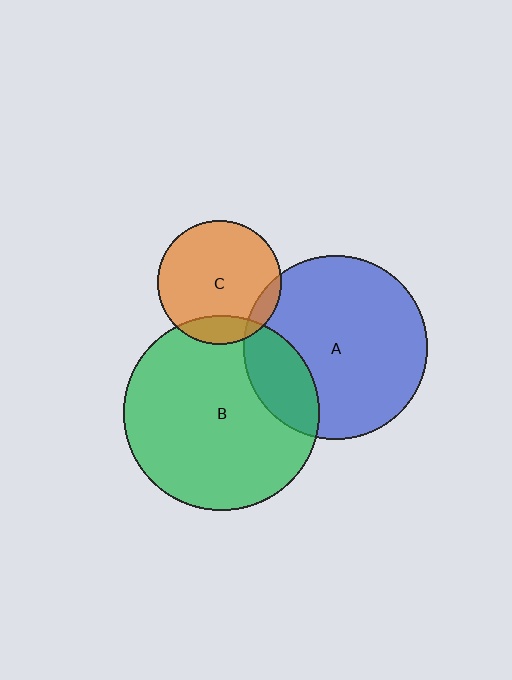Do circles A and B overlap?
Yes.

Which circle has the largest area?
Circle B (green).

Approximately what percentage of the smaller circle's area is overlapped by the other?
Approximately 20%.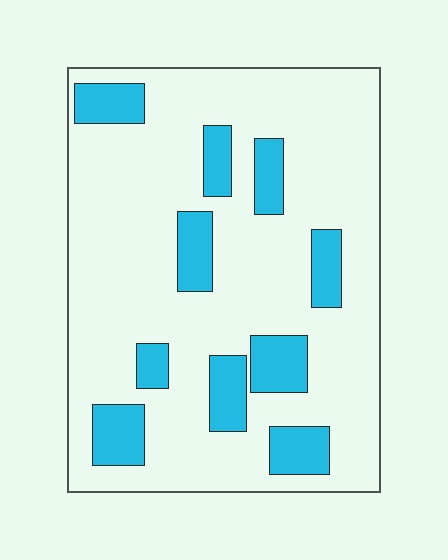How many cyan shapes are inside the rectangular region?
10.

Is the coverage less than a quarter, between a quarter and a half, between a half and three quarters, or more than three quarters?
Less than a quarter.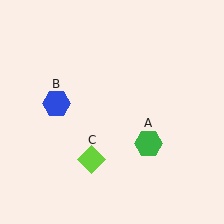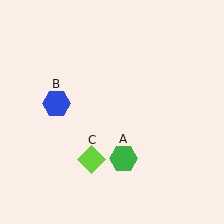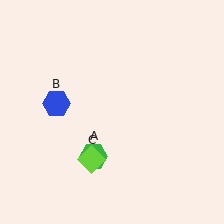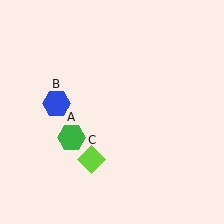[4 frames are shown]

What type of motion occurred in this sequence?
The green hexagon (object A) rotated clockwise around the center of the scene.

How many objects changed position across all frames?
1 object changed position: green hexagon (object A).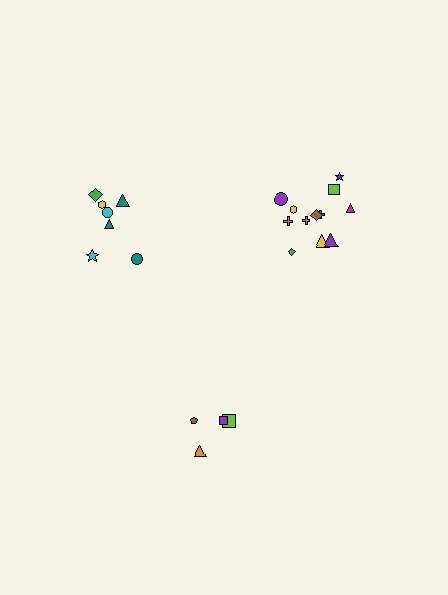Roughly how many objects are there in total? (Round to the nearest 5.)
Roughly 25 objects in total.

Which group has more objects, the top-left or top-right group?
The top-right group.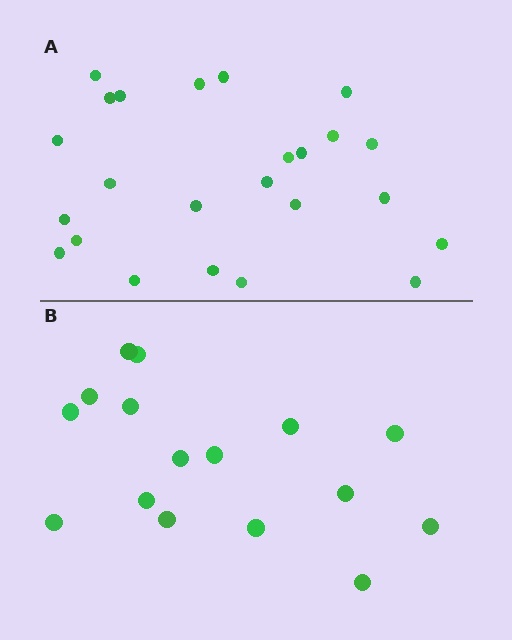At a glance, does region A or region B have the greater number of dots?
Region A (the top region) has more dots.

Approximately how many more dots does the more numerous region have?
Region A has roughly 8 or so more dots than region B.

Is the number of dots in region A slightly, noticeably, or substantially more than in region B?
Region A has substantially more. The ratio is roughly 1.5 to 1.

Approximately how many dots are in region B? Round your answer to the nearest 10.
About 20 dots. (The exact count is 16, which rounds to 20.)